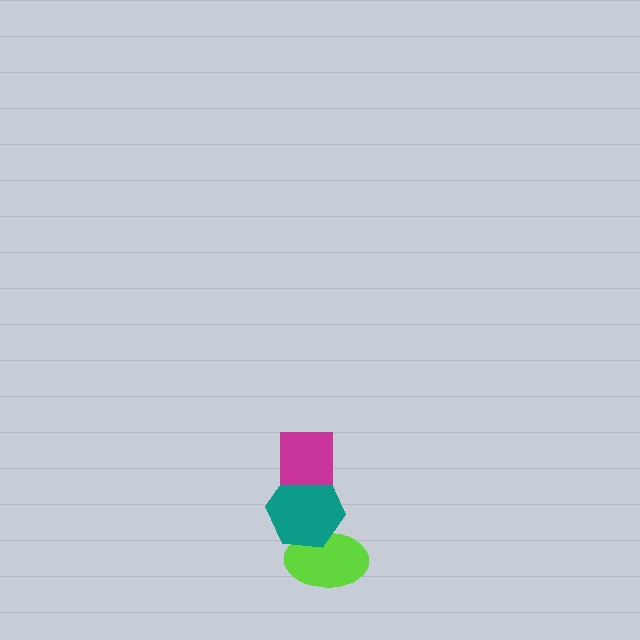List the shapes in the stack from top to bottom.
From top to bottom: the magenta square, the teal hexagon, the lime ellipse.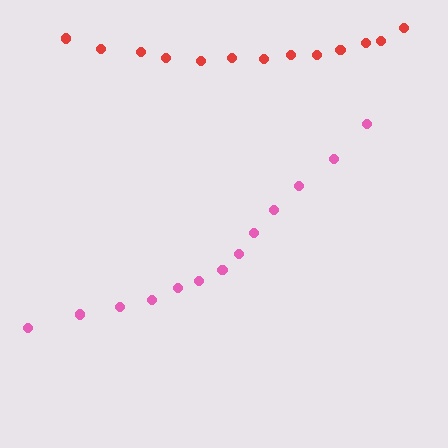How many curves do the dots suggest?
There are 2 distinct paths.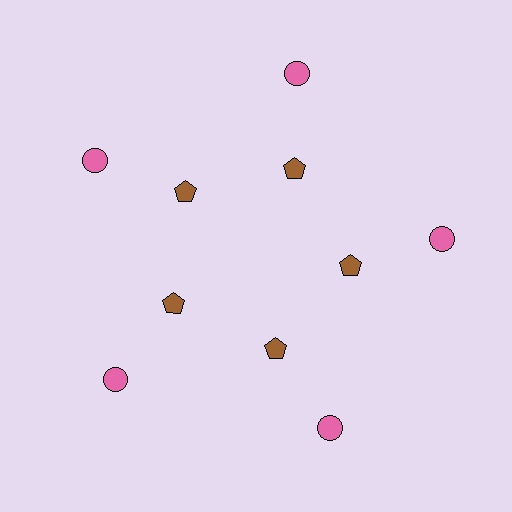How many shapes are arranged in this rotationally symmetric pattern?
There are 10 shapes, arranged in 5 groups of 2.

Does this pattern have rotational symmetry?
Yes, this pattern has 5-fold rotational symmetry. It looks the same after rotating 72 degrees around the center.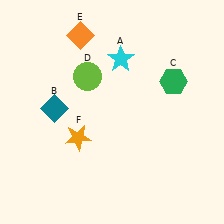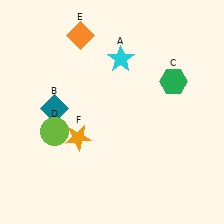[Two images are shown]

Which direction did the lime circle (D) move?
The lime circle (D) moved down.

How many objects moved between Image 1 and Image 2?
1 object moved between the two images.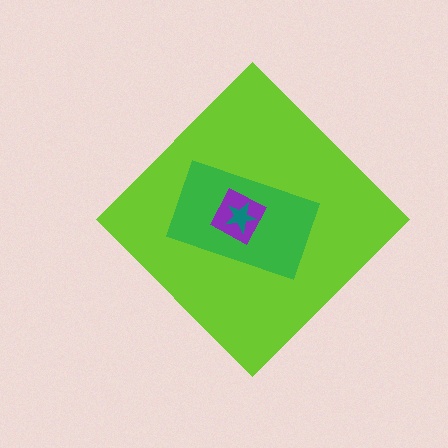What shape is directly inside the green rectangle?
The purple square.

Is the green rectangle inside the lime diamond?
Yes.